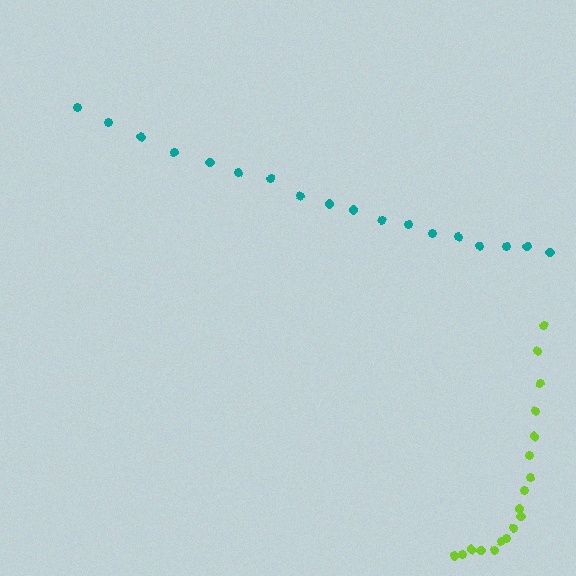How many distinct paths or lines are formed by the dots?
There are 2 distinct paths.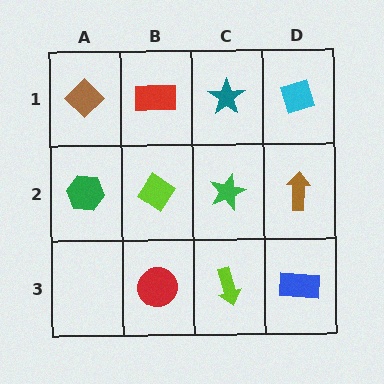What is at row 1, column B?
A red rectangle.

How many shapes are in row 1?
4 shapes.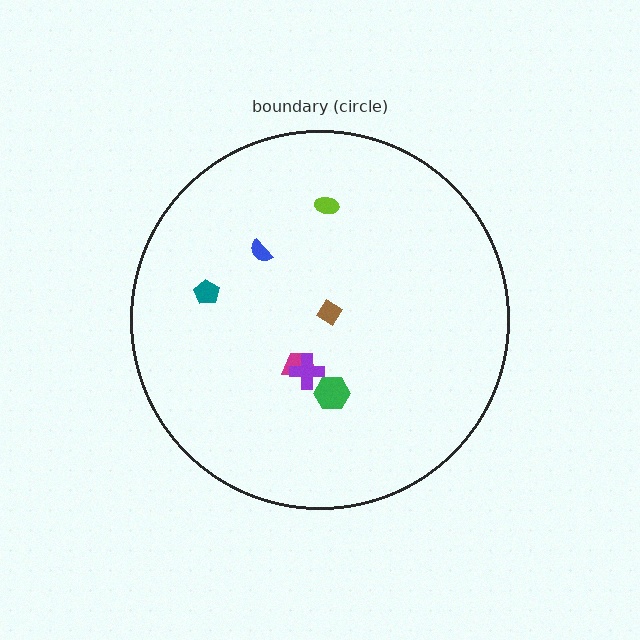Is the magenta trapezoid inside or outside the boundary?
Inside.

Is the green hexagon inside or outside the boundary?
Inside.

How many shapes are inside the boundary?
7 inside, 0 outside.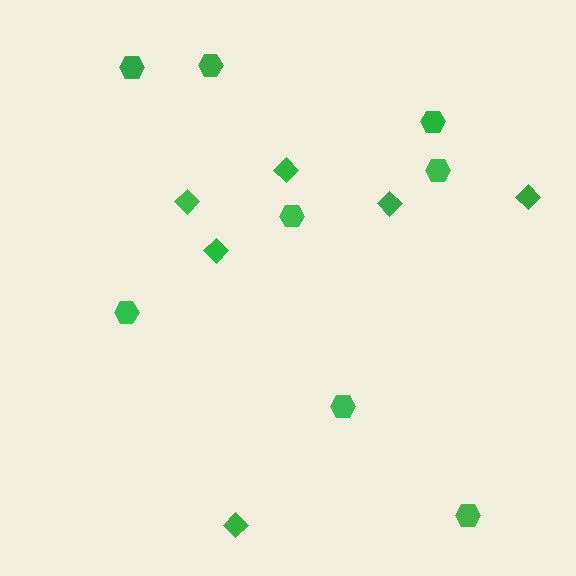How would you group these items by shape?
There are 2 groups: one group of diamonds (6) and one group of hexagons (8).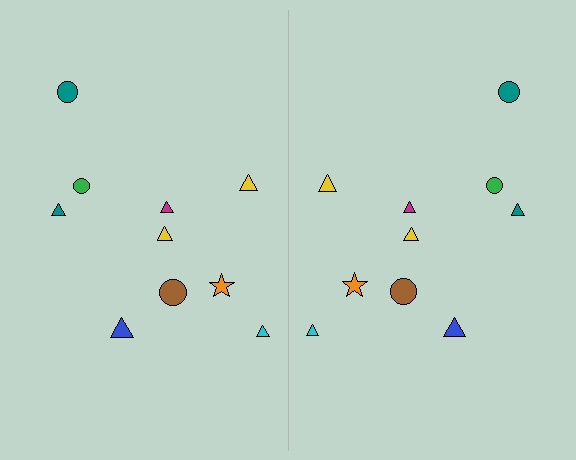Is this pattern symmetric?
Yes, this pattern has bilateral (reflection) symmetry.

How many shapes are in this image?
There are 20 shapes in this image.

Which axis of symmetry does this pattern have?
The pattern has a vertical axis of symmetry running through the center of the image.